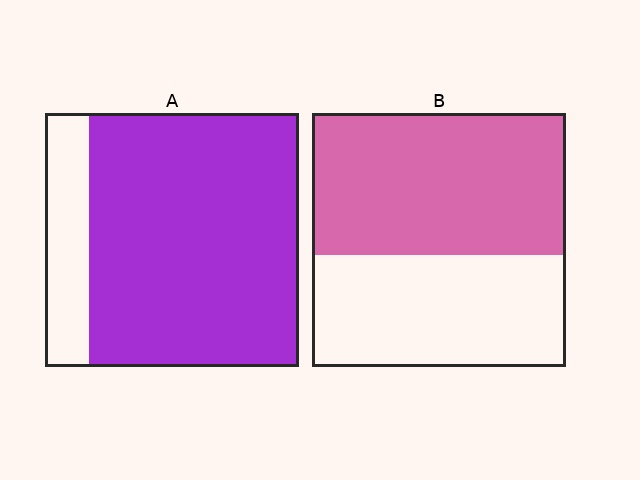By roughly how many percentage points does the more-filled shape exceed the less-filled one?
By roughly 25 percentage points (A over B).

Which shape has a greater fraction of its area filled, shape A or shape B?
Shape A.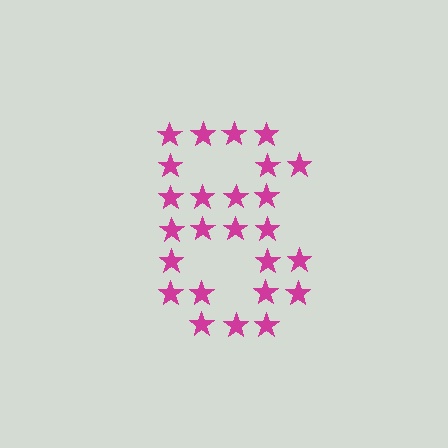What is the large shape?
The large shape is the digit 8.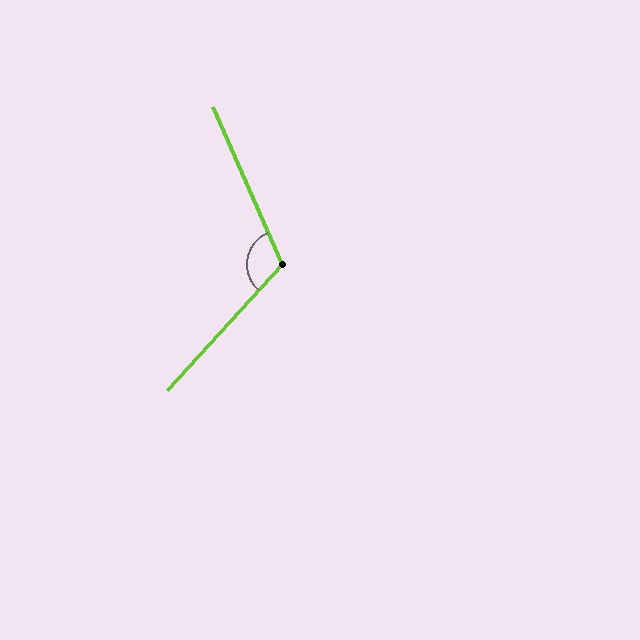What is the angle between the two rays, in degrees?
Approximately 114 degrees.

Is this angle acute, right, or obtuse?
It is obtuse.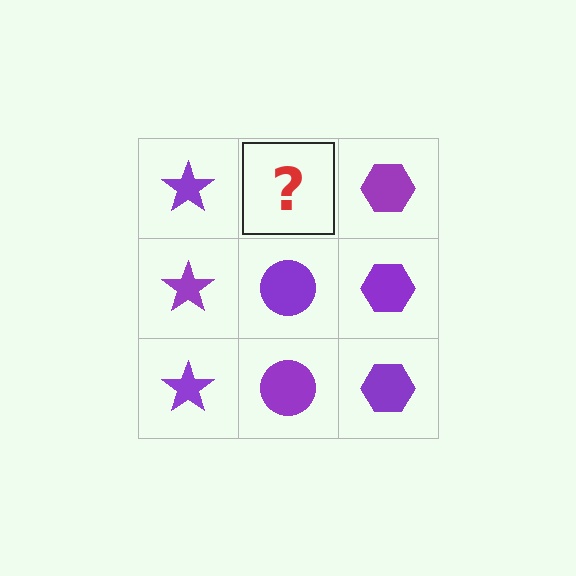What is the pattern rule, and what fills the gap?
The rule is that each column has a consistent shape. The gap should be filled with a purple circle.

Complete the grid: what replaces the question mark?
The question mark should be replaced with a purple circle.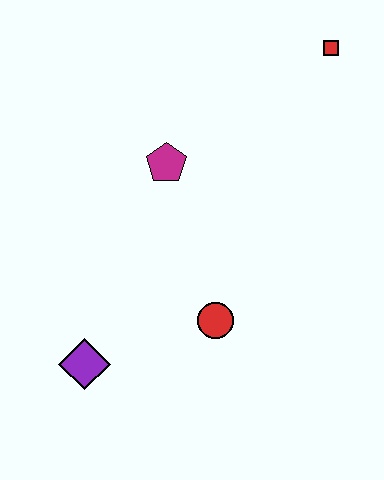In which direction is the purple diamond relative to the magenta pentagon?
The purple diamond is below the magenta pentagon.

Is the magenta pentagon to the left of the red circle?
Yes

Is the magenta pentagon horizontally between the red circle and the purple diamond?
Yes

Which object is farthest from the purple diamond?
The red square is farthest from the purple diamond.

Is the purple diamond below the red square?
Yes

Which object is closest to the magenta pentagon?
The red circle is closest to the magenta pentagon.